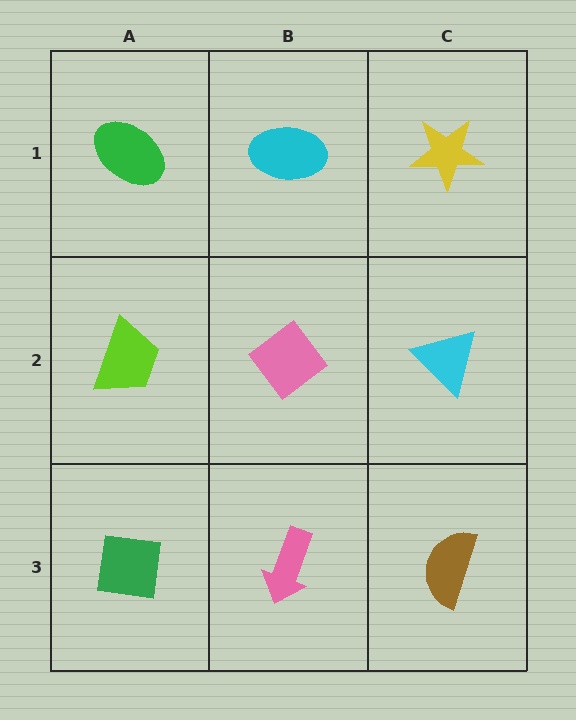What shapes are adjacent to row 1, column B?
A pink diamond (row 2, column B), a green ellipse (row 1, column A), a yellow star (row 1, column C).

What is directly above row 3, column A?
A lime trapezoid.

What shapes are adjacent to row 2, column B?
A cyan ellipse (row 1, column B), a pink arrow (row 3, column B), a lime trapezoid (row 2, column A), a cyan triangle (row 2, column C).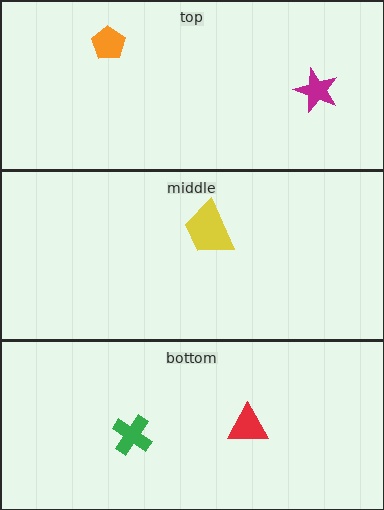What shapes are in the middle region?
The yellow trapezoid.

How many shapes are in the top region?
2.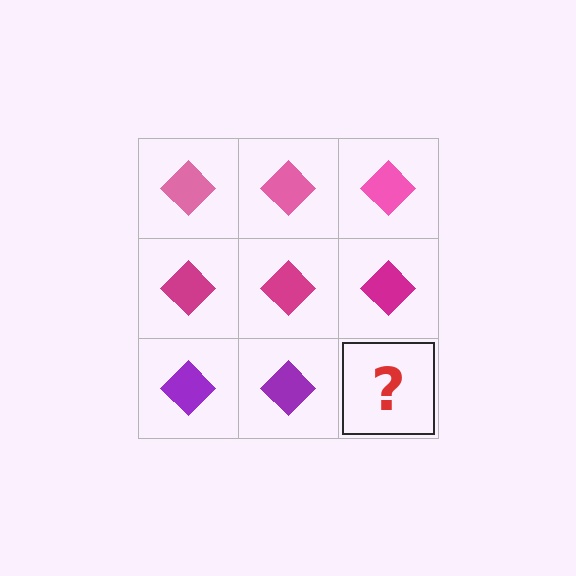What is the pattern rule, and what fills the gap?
The rule is that each row has a consistent color. The gap should be filled with a purple diamond.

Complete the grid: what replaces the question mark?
The question mark should be replaced with a purple diamond.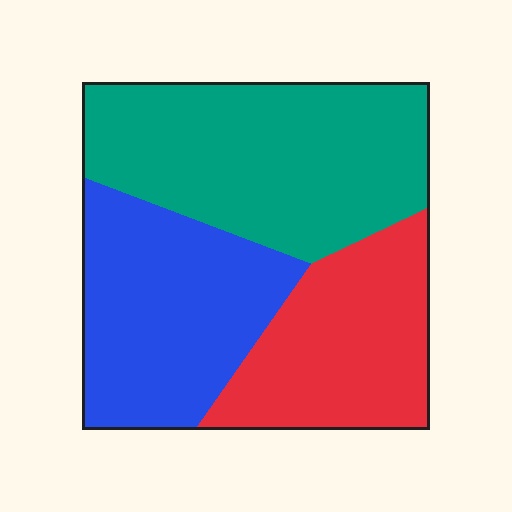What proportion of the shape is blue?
Blue takes up about one third (1/3) of the shape.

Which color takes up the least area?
Red, at roughly 25%.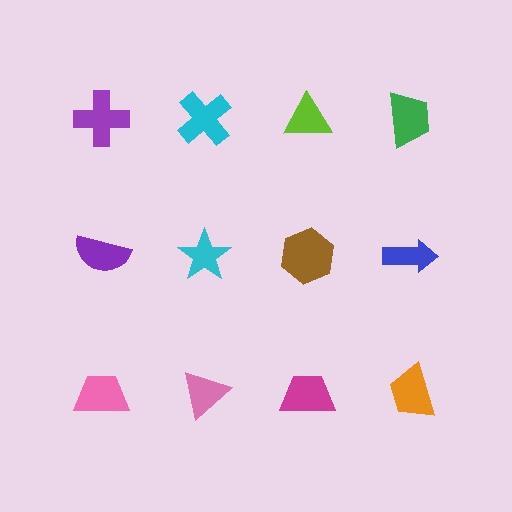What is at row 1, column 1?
A purple cross.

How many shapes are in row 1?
4 shapes.